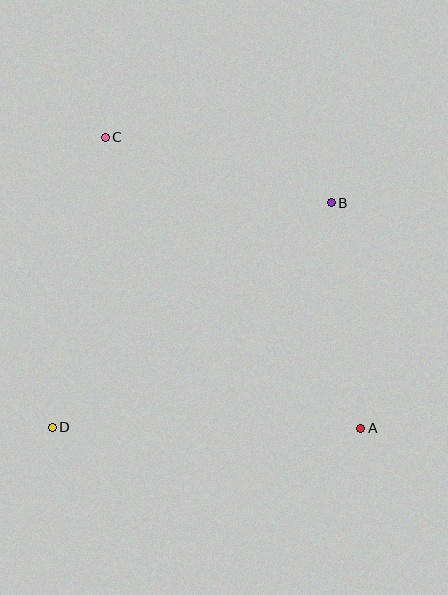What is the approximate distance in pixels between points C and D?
The distance between C and D is approximately 295 pixels.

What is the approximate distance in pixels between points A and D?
The distance between A and D is approximately 309 pixels.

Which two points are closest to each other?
Points A and B are closest to each other.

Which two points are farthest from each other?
Points A and C are farthest from each other.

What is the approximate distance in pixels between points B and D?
The distance between B and D is approximately 358 pixels.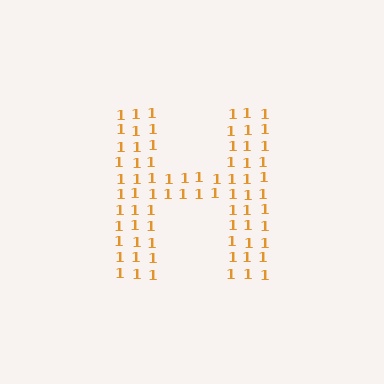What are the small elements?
The small elements are digit 1's.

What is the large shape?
The large shape is the letter H.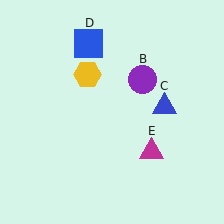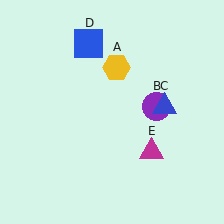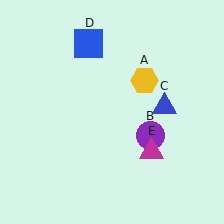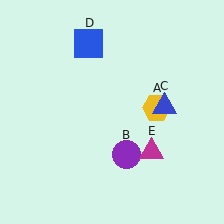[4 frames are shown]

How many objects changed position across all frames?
2 objects changed position: yellow hexagon (object A), purple circle (object B).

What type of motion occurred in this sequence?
The yellow hexagon (object A), purple circle (object B) rotated clockwise around the center of the scene.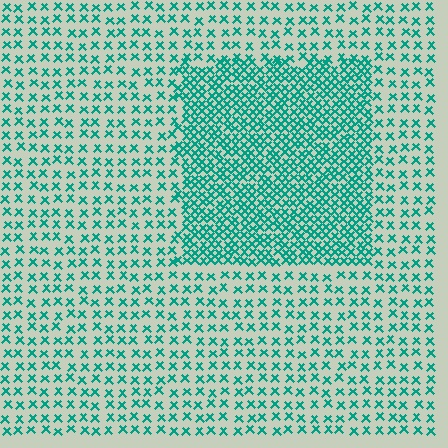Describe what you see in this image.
The image contains small teal elements arranged at two different densities. A rectangle-shaped region is visible where the elements are more densely packed than the surrounding area.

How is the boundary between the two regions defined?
The boundary is defined by a change in element density (approximately 2.4x ratio). All elements are the same color, size, and shape.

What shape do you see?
I see a rectangle.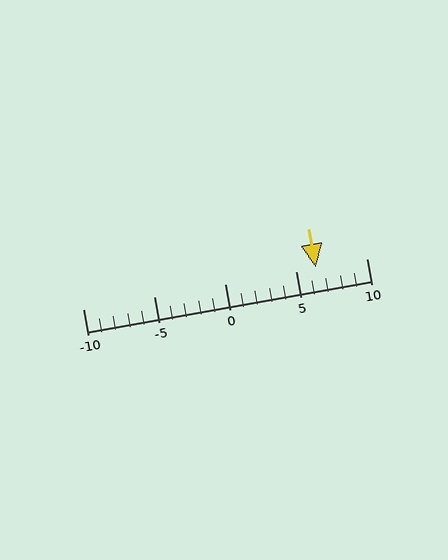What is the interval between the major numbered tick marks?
The major tick marks are spaced 5 units apart.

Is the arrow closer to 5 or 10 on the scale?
The arrow is closer to 5.